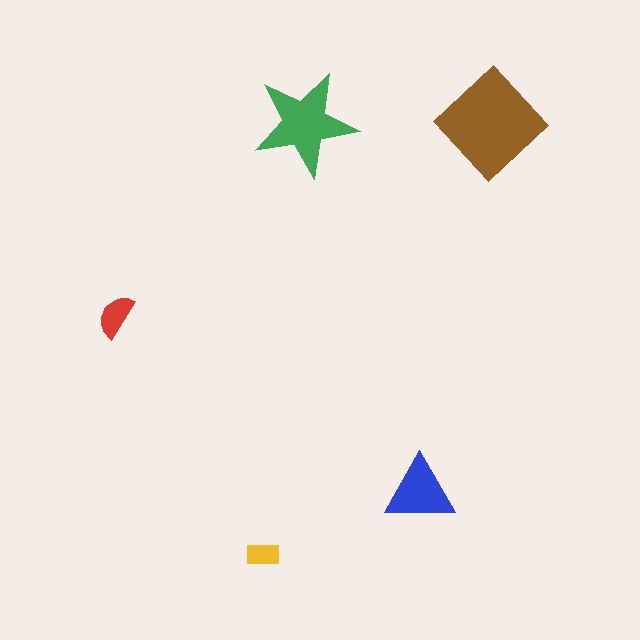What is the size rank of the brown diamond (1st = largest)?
1st.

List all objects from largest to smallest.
The brown diamond, the green star, the blue triangle, the red semicircle, the yellow rectangle.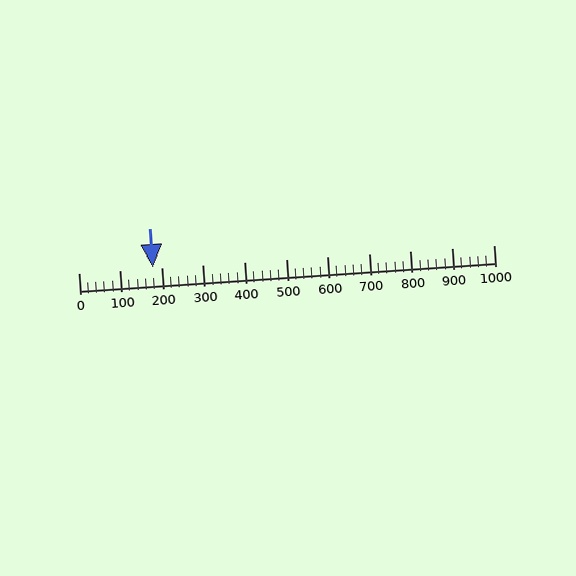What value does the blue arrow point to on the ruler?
The blue arrow points to approximately 180.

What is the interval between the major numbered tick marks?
The major tick marks are spaced 100 units apart.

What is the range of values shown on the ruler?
The ruler shows values from 0 to 1000.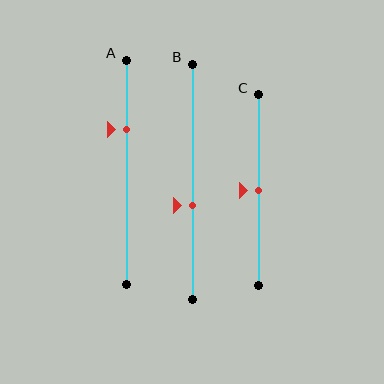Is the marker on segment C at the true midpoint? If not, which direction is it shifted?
Yes, the marker on segment C is at the true midpoint.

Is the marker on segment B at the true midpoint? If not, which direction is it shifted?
No, the marker on segment B is shifted downward by about 10% of the segment length.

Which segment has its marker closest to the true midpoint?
Segment C has its marker closest to the true midpoint.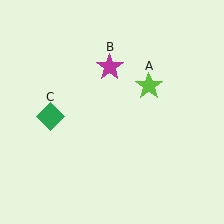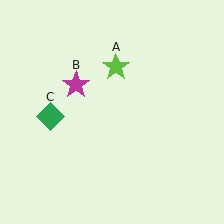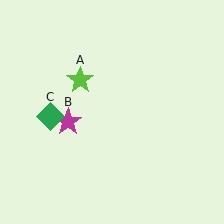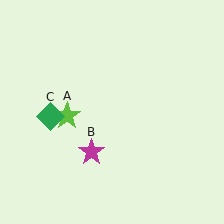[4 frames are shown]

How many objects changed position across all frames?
2 objects changed position: lime star (object A), magenta star (object B).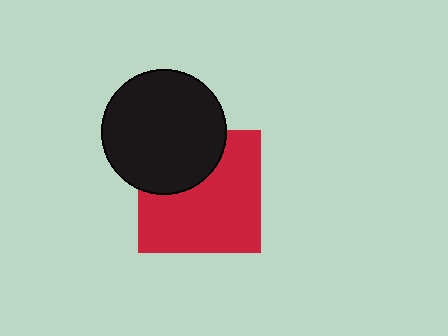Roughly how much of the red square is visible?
Most of it is visible (roughly 68%).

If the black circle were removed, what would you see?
You would see the complete red square.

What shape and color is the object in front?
The object in front is a black circle.